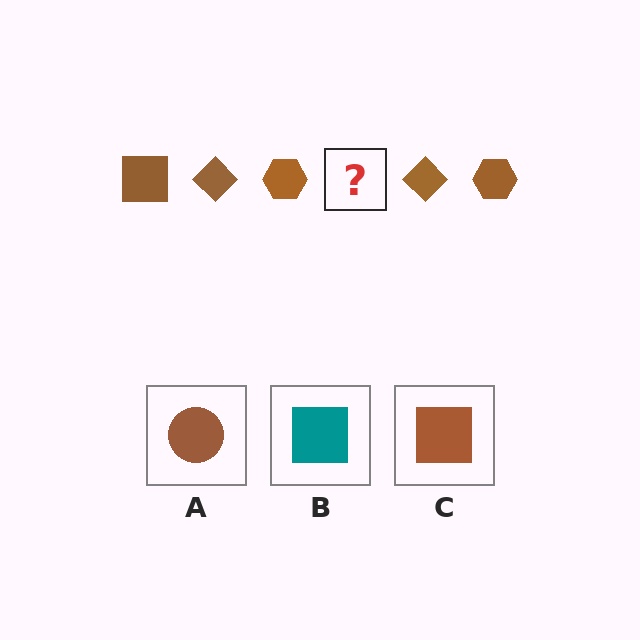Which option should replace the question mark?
Option C.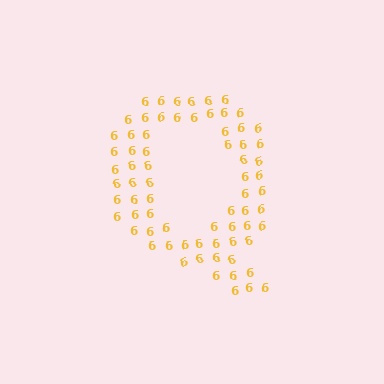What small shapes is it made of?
It is made of small digit 6's.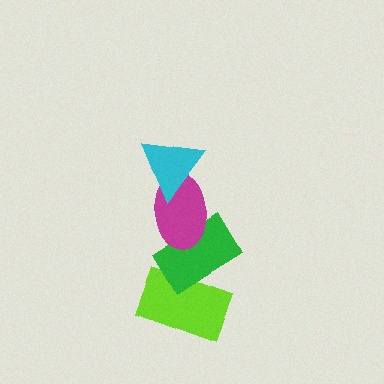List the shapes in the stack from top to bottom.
From top to bottom: the cyan triangle, the magenta ellipse, the green rectangle, the lime rectangle.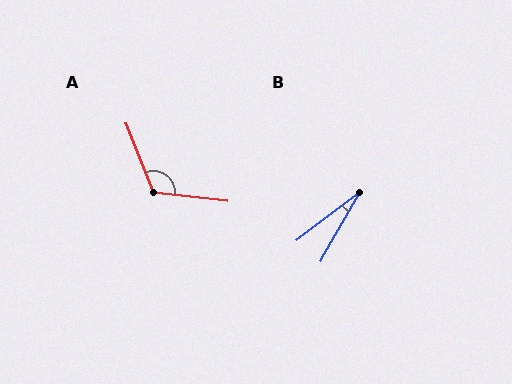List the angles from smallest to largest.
B (23°), A (118°).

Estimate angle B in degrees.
Approximately 23 degrees.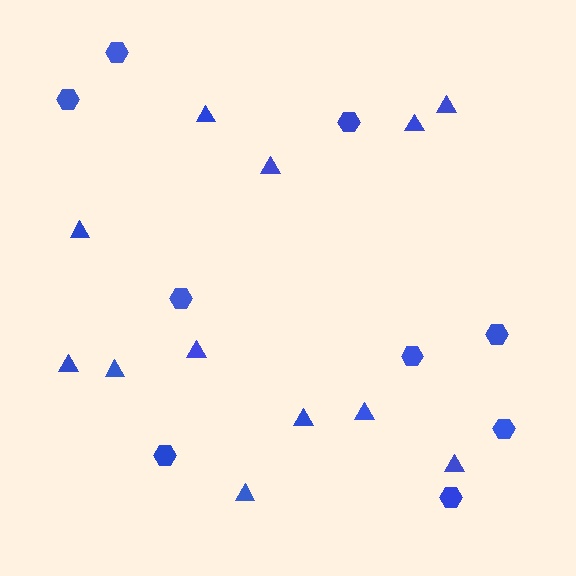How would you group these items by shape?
There are 2 groups: one group of hexagons (9) and one group of triangles (12).